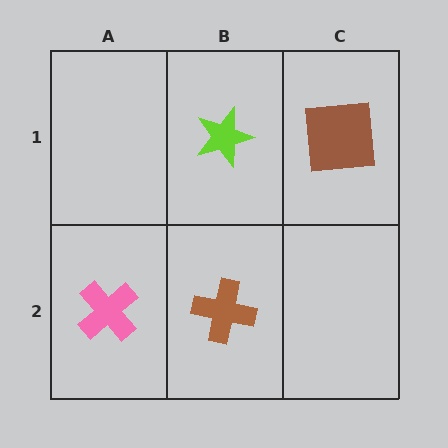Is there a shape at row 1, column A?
No, that cell is empty.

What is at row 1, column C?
A brown square.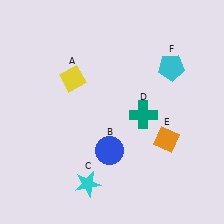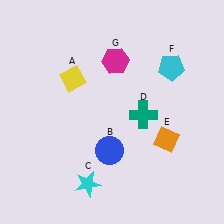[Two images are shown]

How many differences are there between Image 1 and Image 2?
There is 1 difference between the two images.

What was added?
A magenta hexagon (G) was added in Image 2.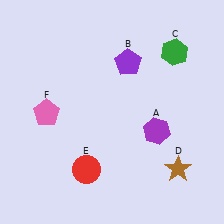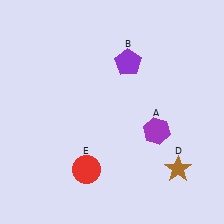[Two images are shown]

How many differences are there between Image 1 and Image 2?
There are 2 differences between the two images.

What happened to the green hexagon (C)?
The green hexagon (C) was removed in Image 2. It was in the top-right area of Image 1.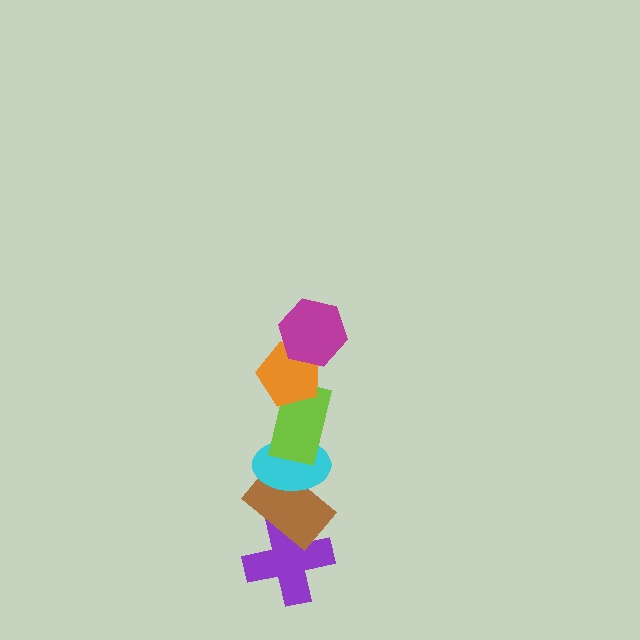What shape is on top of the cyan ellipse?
The lime rectangle is on top of the cyan ellipse.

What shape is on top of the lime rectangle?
The orange pentagon is on top of the lime rectangle.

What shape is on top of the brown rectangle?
The cyan ellipse is on top of the brown rectangle.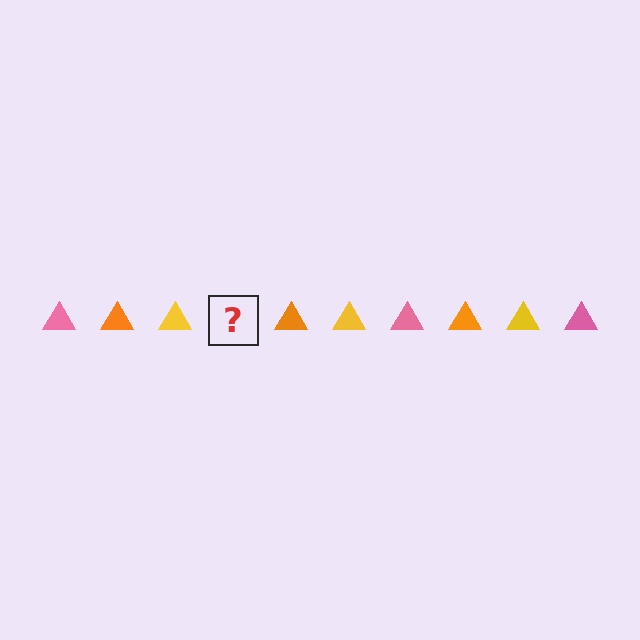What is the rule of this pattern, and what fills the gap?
The rule is that the pattern cycles through pink, orange, yellow triangles. The gap should be filled with a pink triangle.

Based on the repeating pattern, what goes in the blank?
The blank should be a pink triangle.